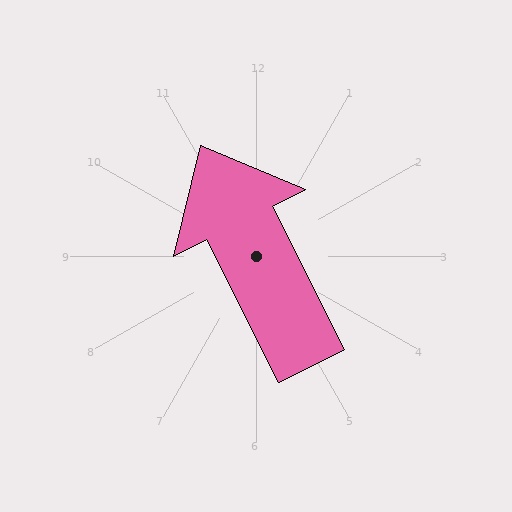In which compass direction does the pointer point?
Northwest.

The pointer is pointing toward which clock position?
Roughly 11 o'clock.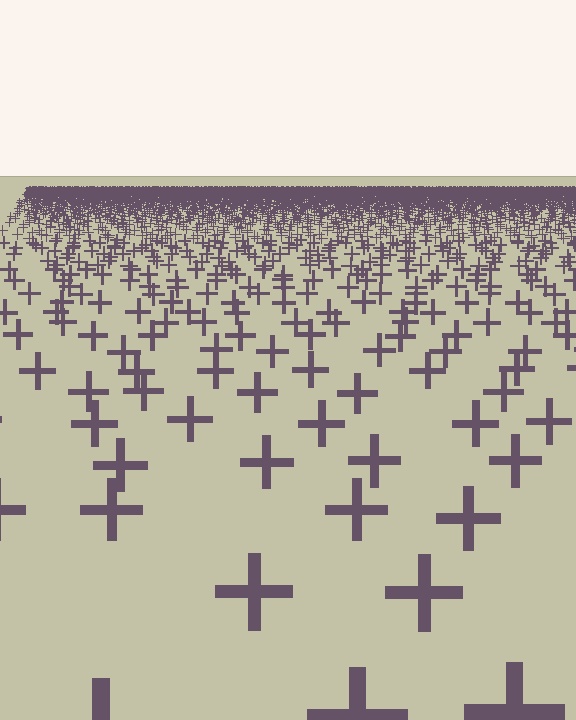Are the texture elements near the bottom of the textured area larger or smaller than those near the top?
Larger. Near the bottom, elements are closer to the viewer and appear at a bigger on-screen size.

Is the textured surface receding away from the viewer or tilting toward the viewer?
The surface is receding away from the viewer. Texture elements get smaller and denser toward the top.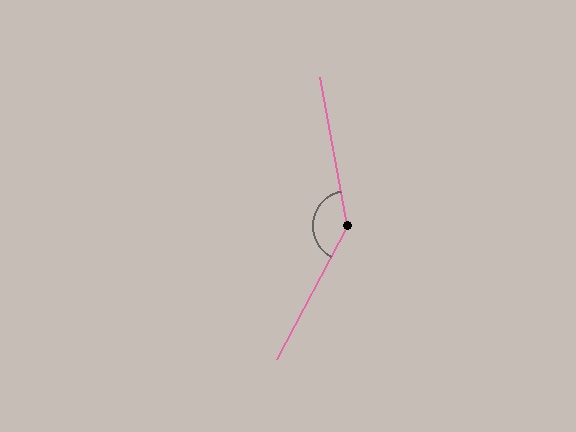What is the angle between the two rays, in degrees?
Approximately 141 degrees.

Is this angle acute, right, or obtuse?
It is obtuse.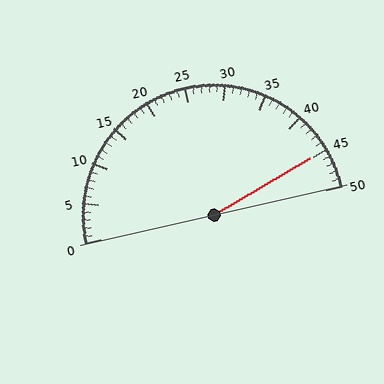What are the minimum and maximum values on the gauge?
The gauge ranges from 0 to 50.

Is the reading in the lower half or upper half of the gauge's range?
The reading is in the upper half of the range (0 to 50).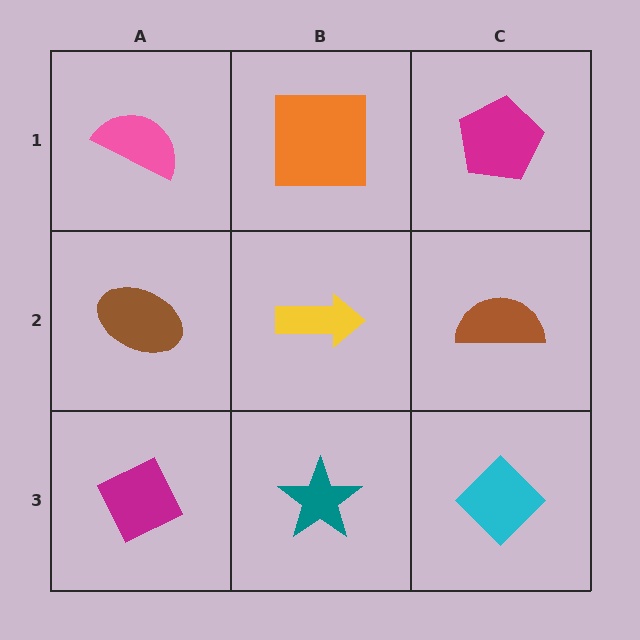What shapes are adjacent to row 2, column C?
A magenta pentagon (row 1, column C), a cyan diamond (row 3, column C), a yellow arrow (row 2, column B).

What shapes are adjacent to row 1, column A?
A brown ellipse (row 2, column A), an orange square (row 1, column B).